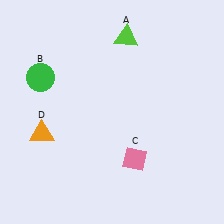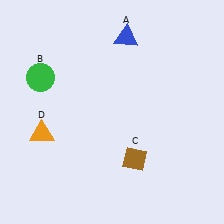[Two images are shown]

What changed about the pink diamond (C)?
In Image 1, C is pink. In Image 2, it changed to brown.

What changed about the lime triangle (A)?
In Image 1, A is lime. In Image 2, it changed to blue.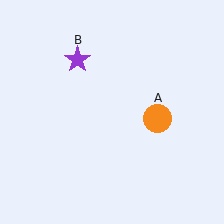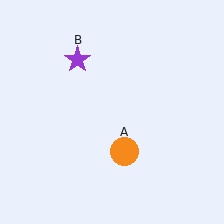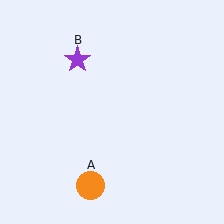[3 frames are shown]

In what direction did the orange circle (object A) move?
The orange circle (object A) moved down and to the left.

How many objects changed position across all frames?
1 object changed position: orange circle (object A).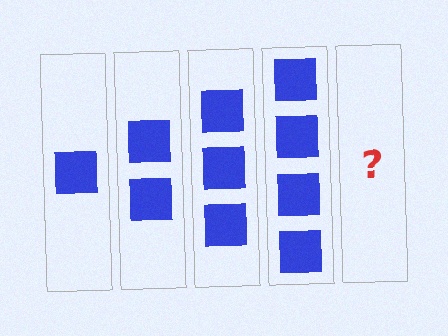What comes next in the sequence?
The next element should be 5 squares.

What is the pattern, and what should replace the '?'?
The pattern is that each step adds one more square. The '?' should be 5 squares.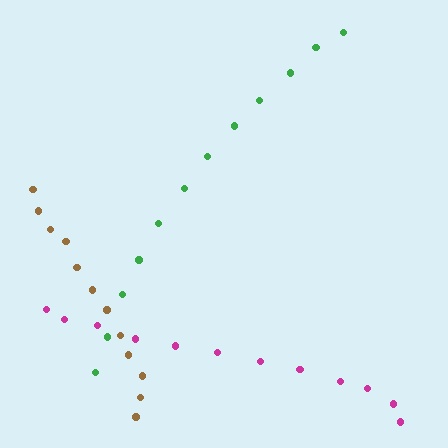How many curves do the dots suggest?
There are 3 distinct paths.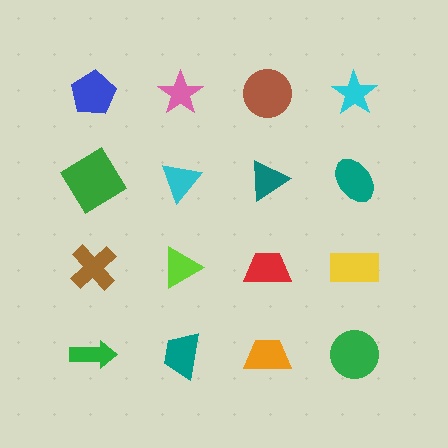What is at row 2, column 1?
A green diamond.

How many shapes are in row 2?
4 shapes.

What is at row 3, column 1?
A brown cross.